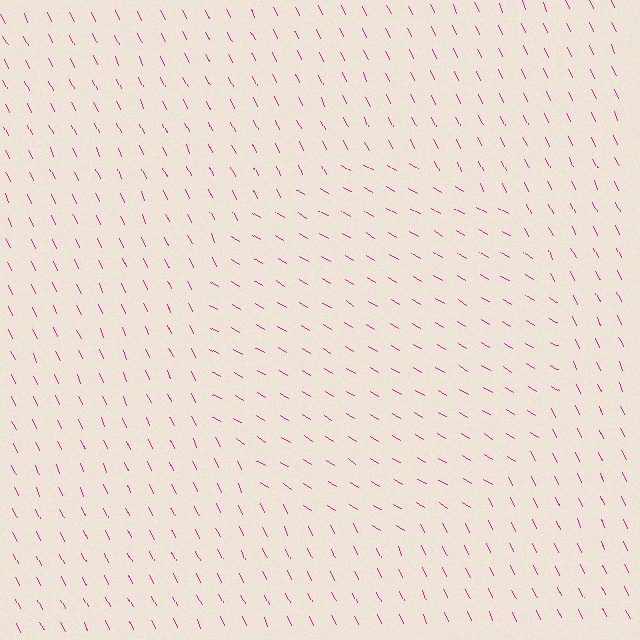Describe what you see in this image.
The image is filled with small magenta line segments. A circle region in the image has lines oriented differently from the surrounding lines, creating a visible texture boundary.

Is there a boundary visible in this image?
Yes, there is a texture boundary formed by a change in line orientation.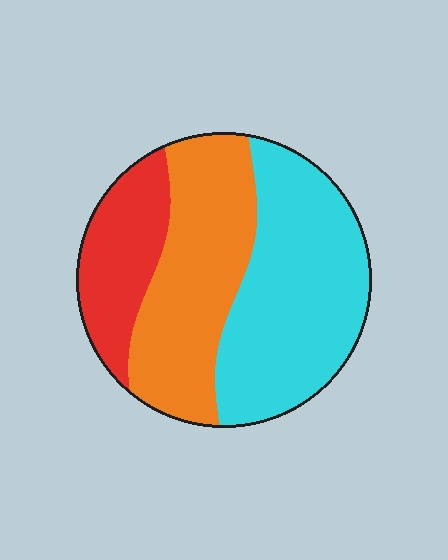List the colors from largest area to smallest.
From largest to smallest: cyan, orange, red.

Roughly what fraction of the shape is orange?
Orange covers around 35% of the shape.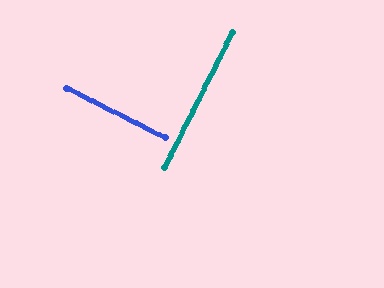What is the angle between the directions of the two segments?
Approximately 90 degrees.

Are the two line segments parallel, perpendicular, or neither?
Perpendicular — they meet at approximately 90°.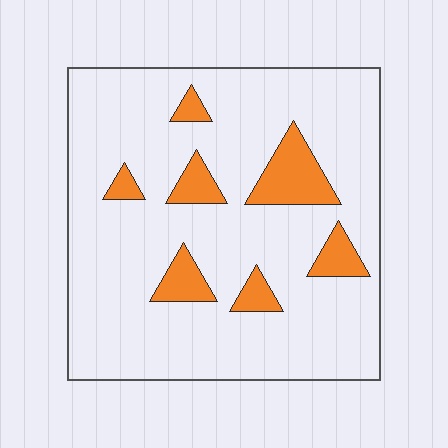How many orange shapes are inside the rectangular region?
7.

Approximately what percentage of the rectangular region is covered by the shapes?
Approximately 15%.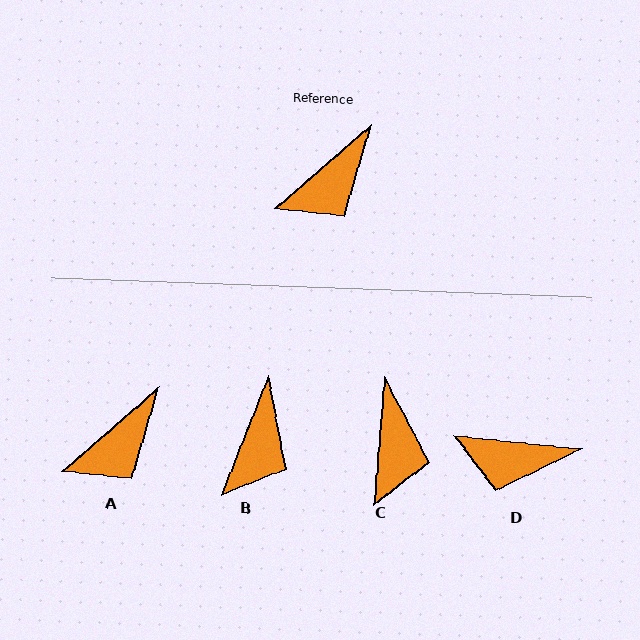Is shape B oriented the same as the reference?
No, it is off by about 27 degrees.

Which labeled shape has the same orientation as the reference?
A.